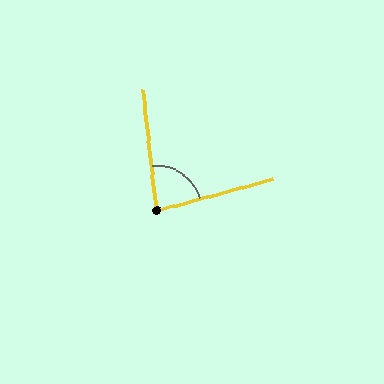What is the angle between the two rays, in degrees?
Approximately 81 degrees.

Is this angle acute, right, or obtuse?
It is acute.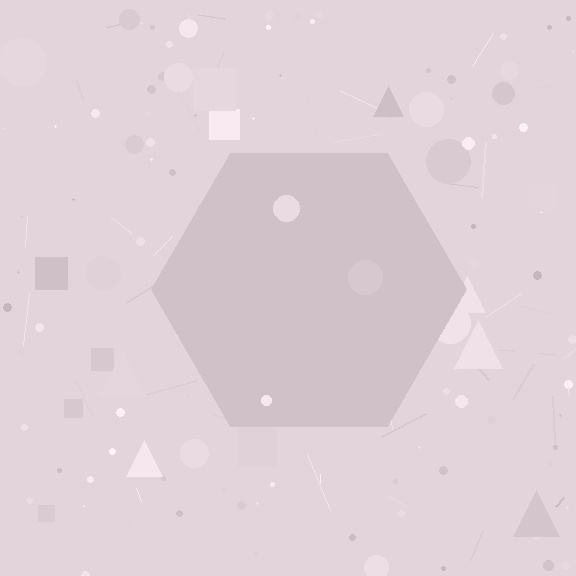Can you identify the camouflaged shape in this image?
The camouflaged shape is a hexagon.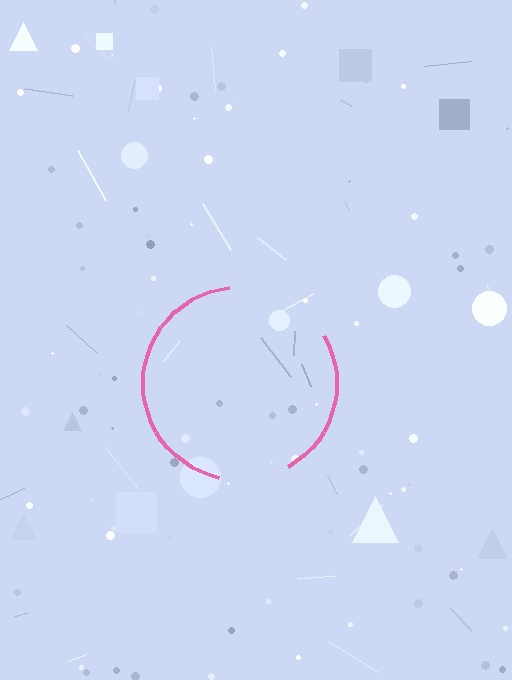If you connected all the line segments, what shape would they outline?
They would outline a circle.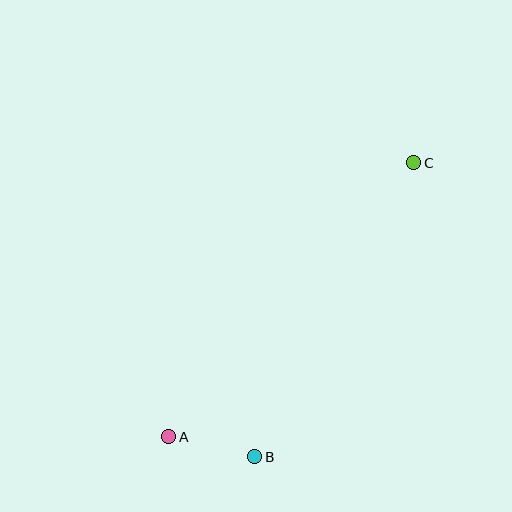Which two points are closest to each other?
Points A and B are closest to each other.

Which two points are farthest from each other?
Points A and C are farthest from each other.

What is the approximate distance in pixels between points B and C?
The distance between B and C is approximately 334 pixels.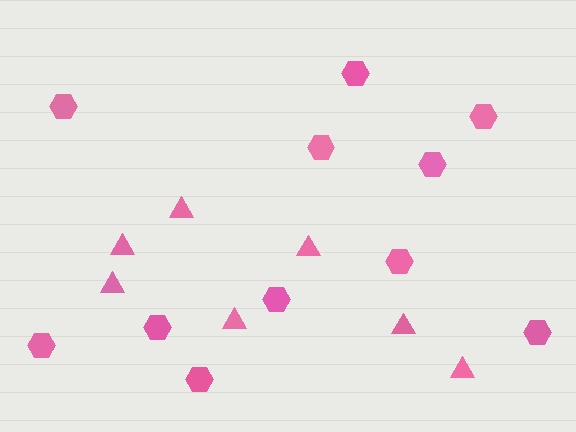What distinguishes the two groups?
There are 2 groups: one group of hexagons (11) and one group of triangles (7).